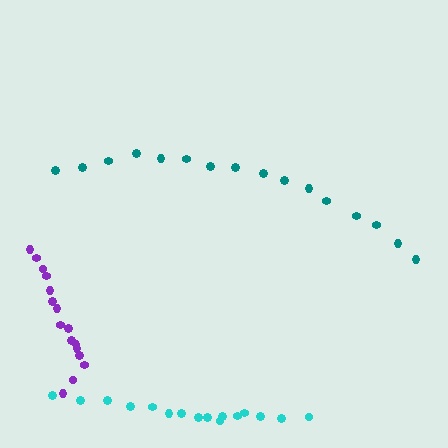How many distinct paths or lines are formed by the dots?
There are 3 distinct paths.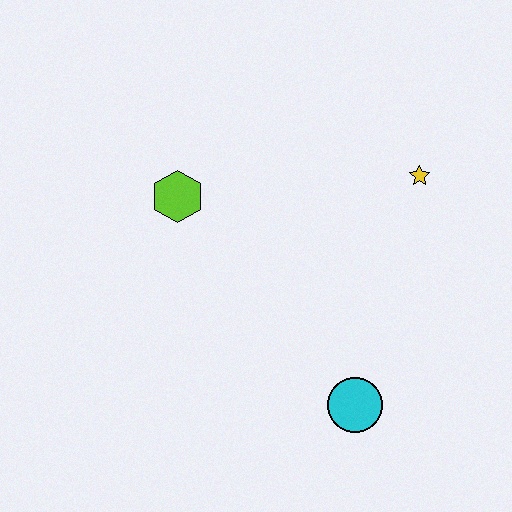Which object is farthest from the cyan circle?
The lime hexagon is farthest from the cyan circle.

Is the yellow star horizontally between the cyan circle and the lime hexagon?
No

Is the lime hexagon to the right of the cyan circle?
No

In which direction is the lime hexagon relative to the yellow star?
The lime hexagon is to the left of the yellow star.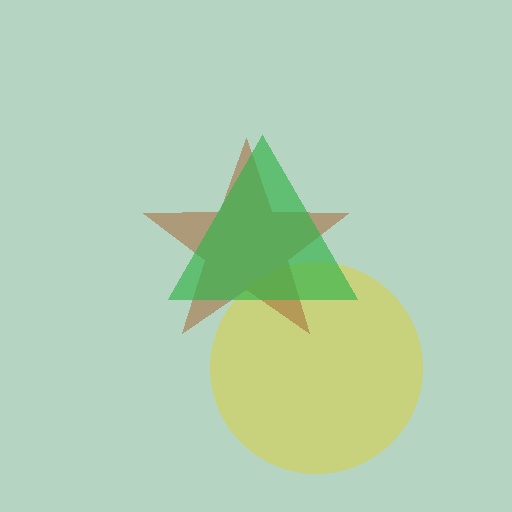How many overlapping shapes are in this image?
There are 3 overlapping shapes in the image.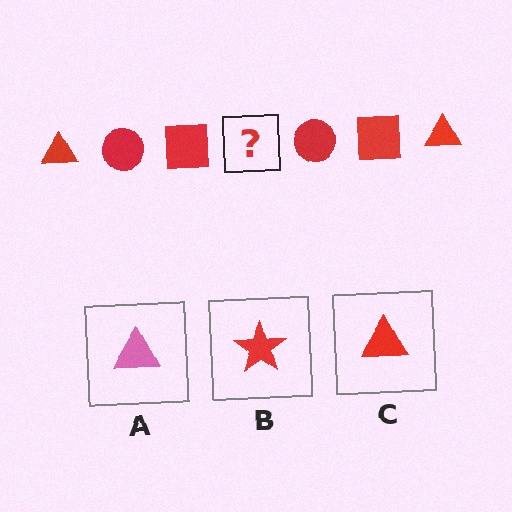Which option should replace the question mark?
Option C.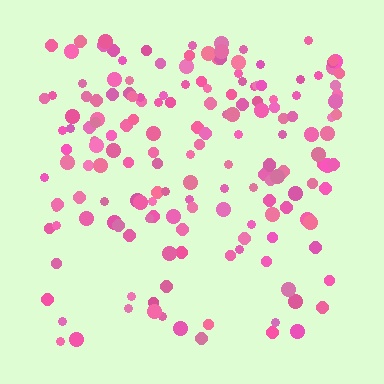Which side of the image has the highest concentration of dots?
The top.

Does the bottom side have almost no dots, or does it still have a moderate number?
Still a moderate number, just noticeably fewer than the top.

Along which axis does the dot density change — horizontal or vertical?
Vertical.